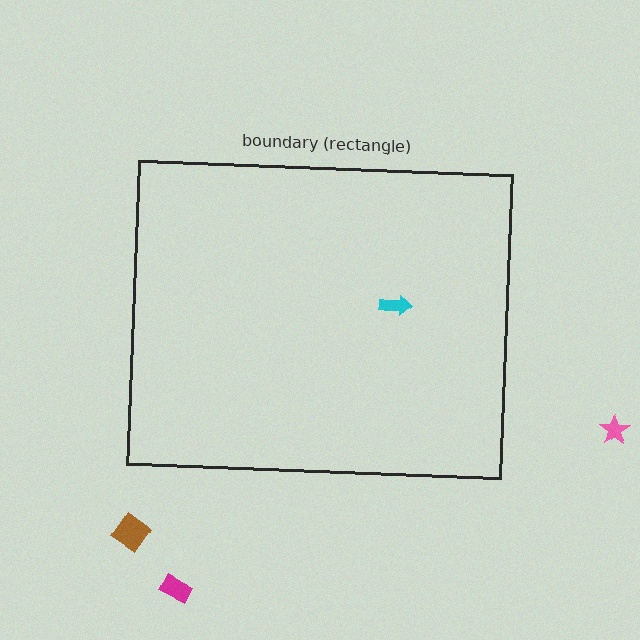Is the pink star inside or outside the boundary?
Outside.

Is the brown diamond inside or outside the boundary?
Outside.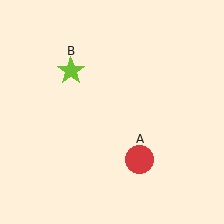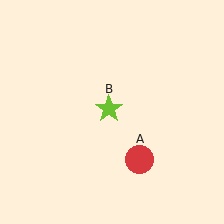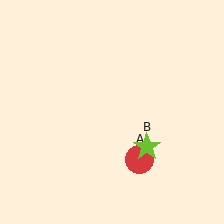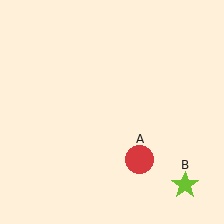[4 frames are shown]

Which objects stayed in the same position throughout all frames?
Red circle (object A) remained stationary.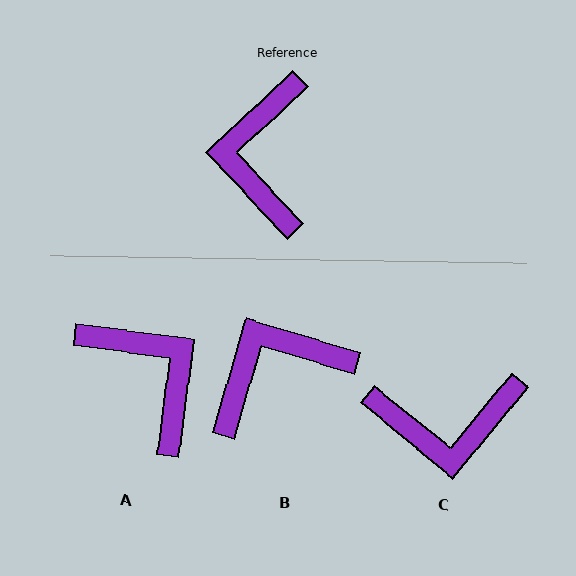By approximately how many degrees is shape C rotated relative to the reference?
Approximately 97 degrees counter-clockwise.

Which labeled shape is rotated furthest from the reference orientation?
A, about 141 degrees away.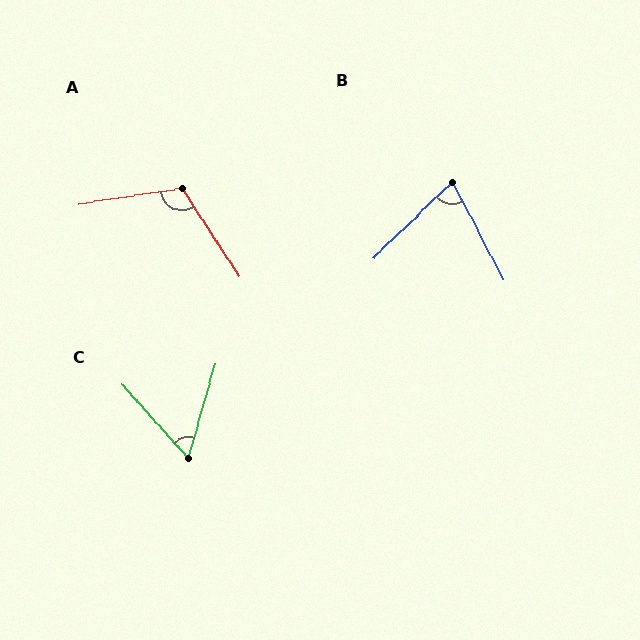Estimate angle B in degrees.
Approximately 74 degrees.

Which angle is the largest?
A, at approximately 114 degrees.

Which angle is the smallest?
C, at approximately 58 degrees.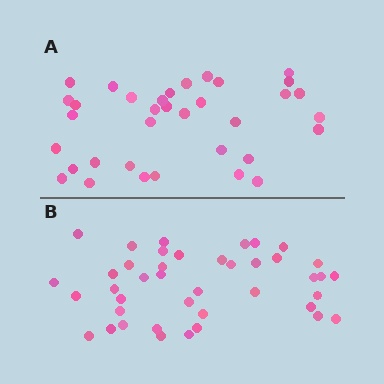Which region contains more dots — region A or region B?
Region B (the bottom region) has more dots.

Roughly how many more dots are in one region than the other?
Region B has about 6 more dots than region A.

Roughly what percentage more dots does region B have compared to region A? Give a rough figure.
About 15% more.